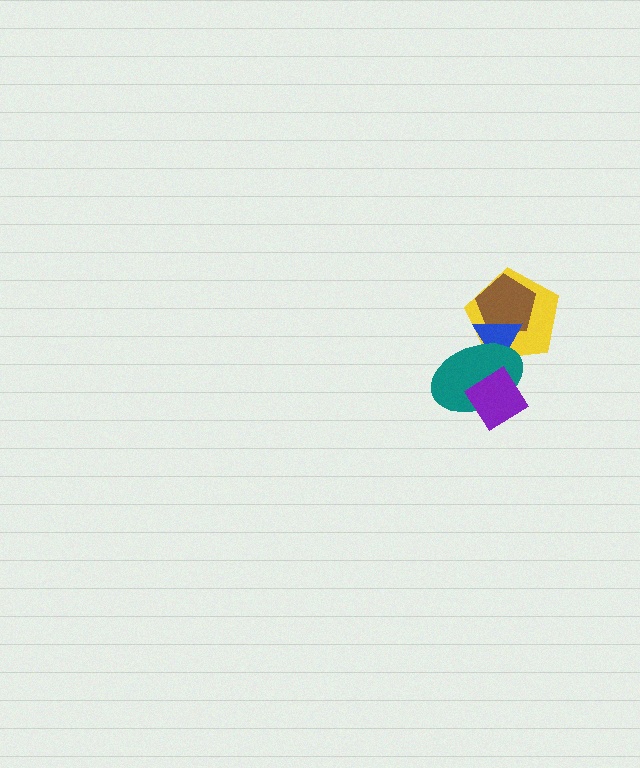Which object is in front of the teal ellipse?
The purple diamond is in front of the teal ellipse.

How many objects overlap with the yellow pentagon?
3 objects overlap with the yellow pentagon.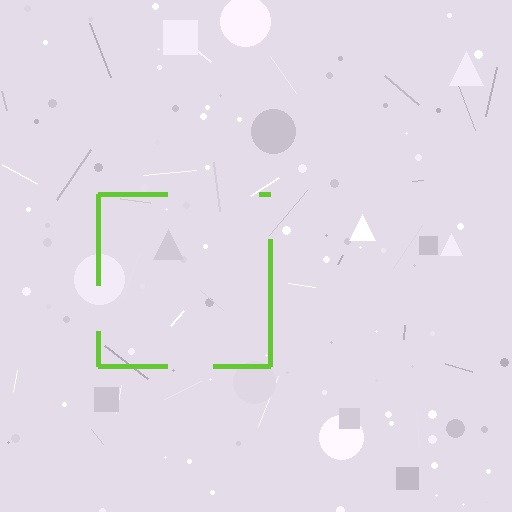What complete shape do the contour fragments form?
The contour fragments form a square.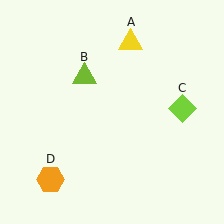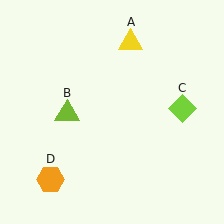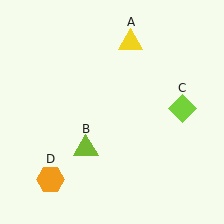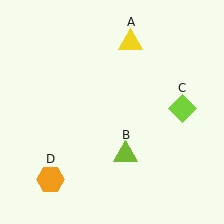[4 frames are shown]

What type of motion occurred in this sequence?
The lime triangle (object B) rotated counterclockwise around the center of the scene.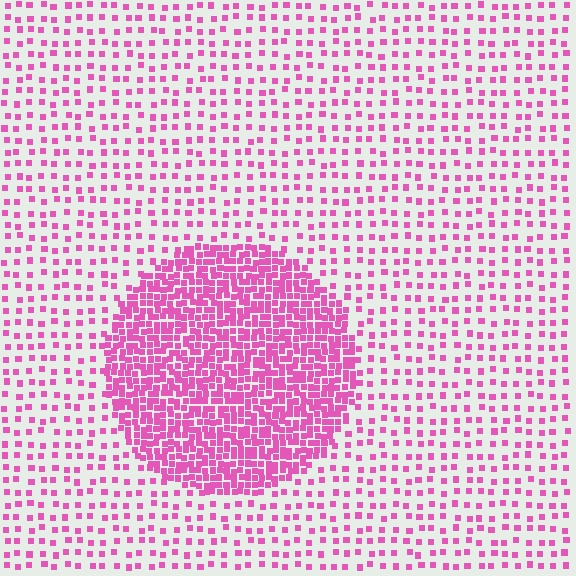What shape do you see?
I see a circle.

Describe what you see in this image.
The image contains small pink elements arranged at two different densities. A circle-shaped region is visible where the elements are more densely packed than the surrounding area.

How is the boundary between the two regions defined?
The boundary is defined by a change in element density (approximately 3.0x ratio). All elements are the same color, size, and shape.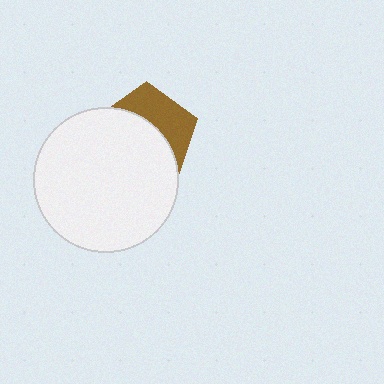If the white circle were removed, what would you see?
You would see the complete brown pentagon.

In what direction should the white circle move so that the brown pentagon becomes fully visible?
The white circle should move toward the lower-left. That is the shortest direction to clear the overlap and leave the brown pentagon fully visible.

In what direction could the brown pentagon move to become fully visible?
The brown pentagon could move toward the upper-right. That would shift it out from behind the white circle entirely.